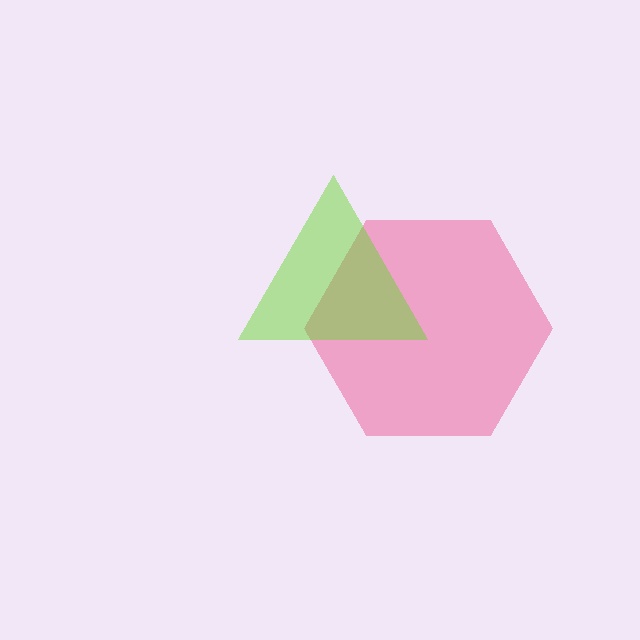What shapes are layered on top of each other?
The layered shapes are: a pink hexagon, a lime triangle.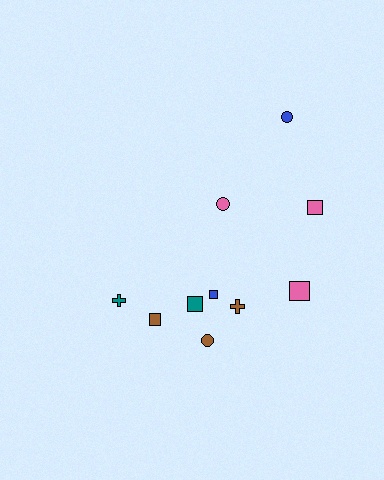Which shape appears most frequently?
Square, with 5 objects.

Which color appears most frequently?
Pink, with 3 objects.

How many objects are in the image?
There are 10 objects.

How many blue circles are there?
There is 1 blue circle.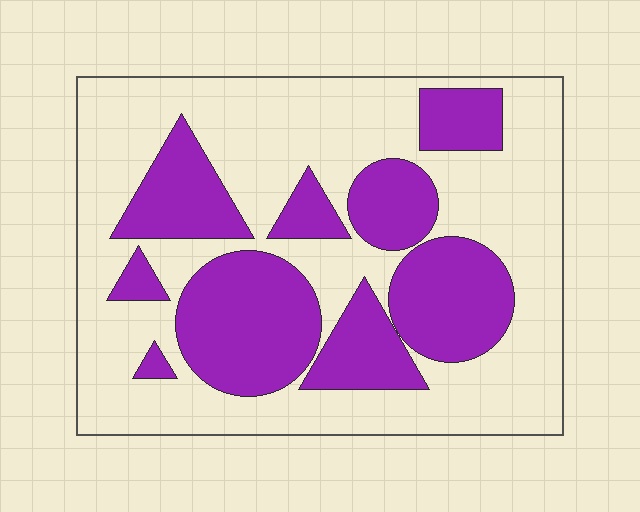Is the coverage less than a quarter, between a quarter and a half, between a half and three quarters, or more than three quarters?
Between a quarter and a half.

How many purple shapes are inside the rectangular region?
9.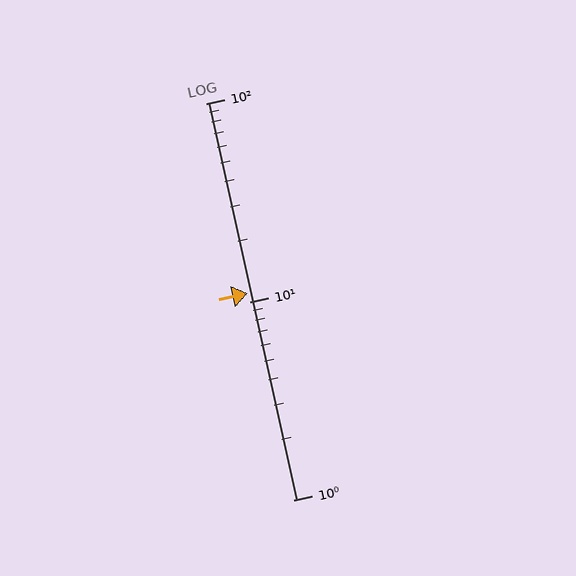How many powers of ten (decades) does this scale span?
The scale spans 2 decades, from 1 to 100.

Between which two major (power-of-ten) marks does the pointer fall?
The pointer is between 10 and 100.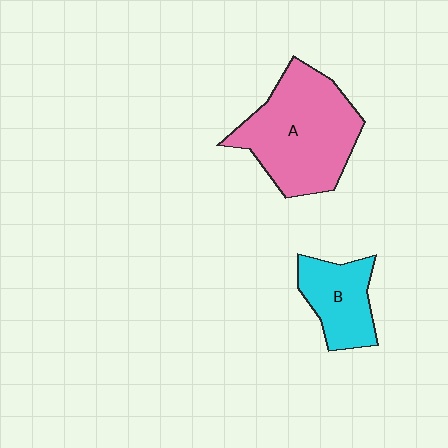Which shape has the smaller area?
Shape B (cyan).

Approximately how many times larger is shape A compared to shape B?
Approximately 2.0 times.